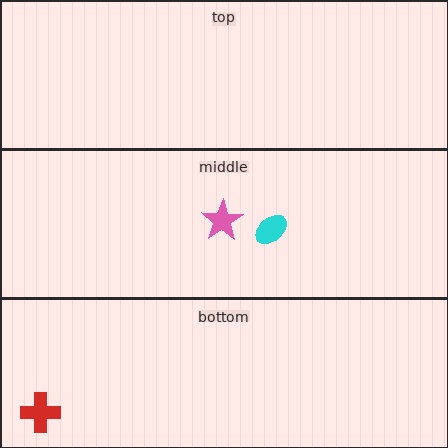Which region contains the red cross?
The bottom region.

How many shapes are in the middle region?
2.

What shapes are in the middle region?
The pink star, the cyan ellipse.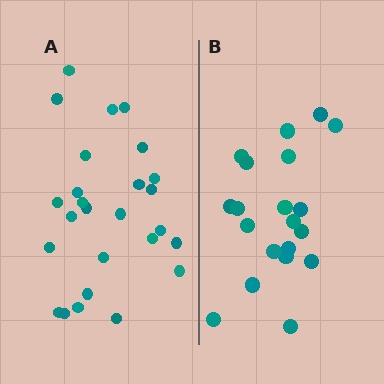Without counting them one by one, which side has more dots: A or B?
Region A (the left region) has more dots.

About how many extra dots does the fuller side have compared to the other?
Region A has about 6 more dots than region B.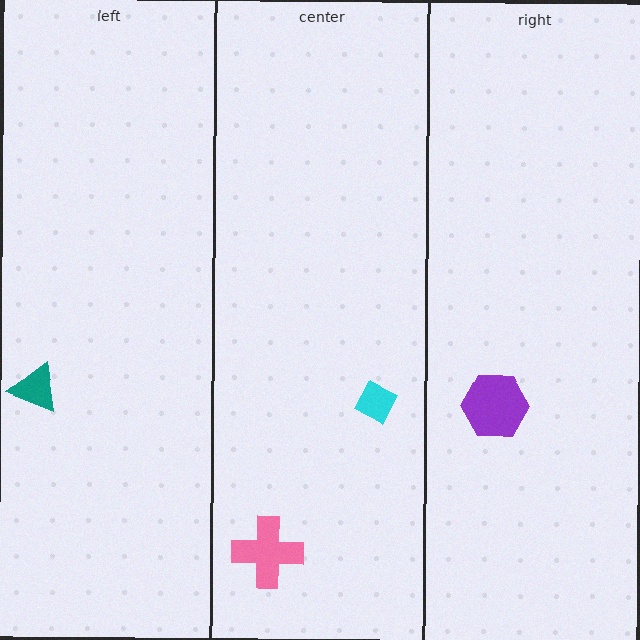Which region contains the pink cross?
The center region.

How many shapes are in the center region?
2.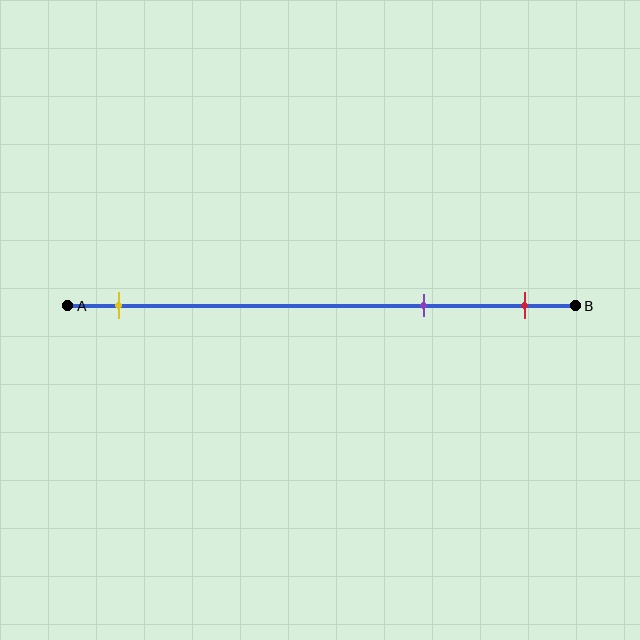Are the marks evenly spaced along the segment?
No, the marks are not evenly spaced.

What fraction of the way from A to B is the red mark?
The red mark is approximately 90% (0.9) of the way from A to B.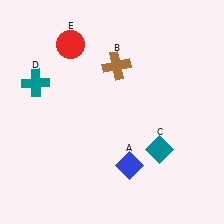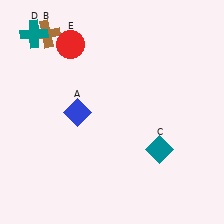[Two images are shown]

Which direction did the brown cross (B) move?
The brown cross (B) moved left.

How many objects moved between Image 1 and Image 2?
3 objects moved between the two images.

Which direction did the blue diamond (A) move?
The blue diamond (A) moved up.